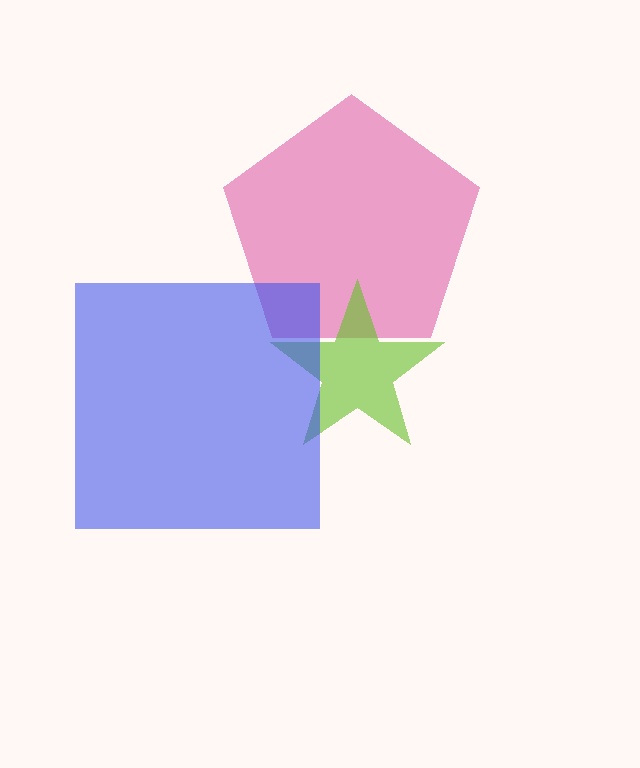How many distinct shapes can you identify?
There are 3 distinct shapes: a pink pentagon, a lime star, a blue square.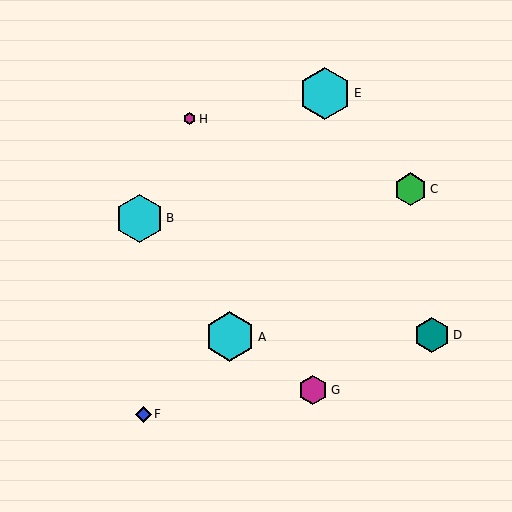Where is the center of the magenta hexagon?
The center of the magenta hexagon is at (190, 119).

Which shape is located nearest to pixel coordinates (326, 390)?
The magenta hexagon (labeled G) at (313, 390) is nearest to that location.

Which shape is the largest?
The cyan hexagon (labeled E) is the largest.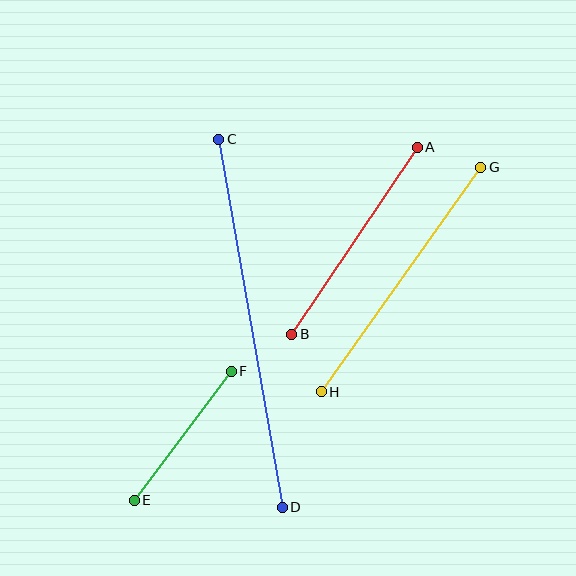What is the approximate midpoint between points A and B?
The midpoint is at approximately (354, 241) pixels.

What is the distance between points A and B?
The distance is approximately 225 pixels.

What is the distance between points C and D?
The distance is approximately 374 pixels.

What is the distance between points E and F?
The distance is approximately 161 pixels.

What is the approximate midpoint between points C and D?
The midpoint is at approximately (250, 323) pixels.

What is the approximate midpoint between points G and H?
The midpoint is at approximately (401, 279) pixels.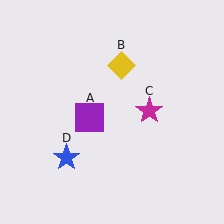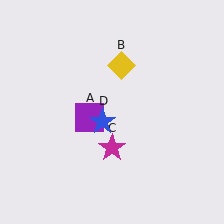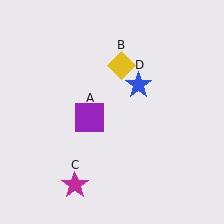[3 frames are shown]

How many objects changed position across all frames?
2 objects changed position: magenta star (object C), blue star (object D).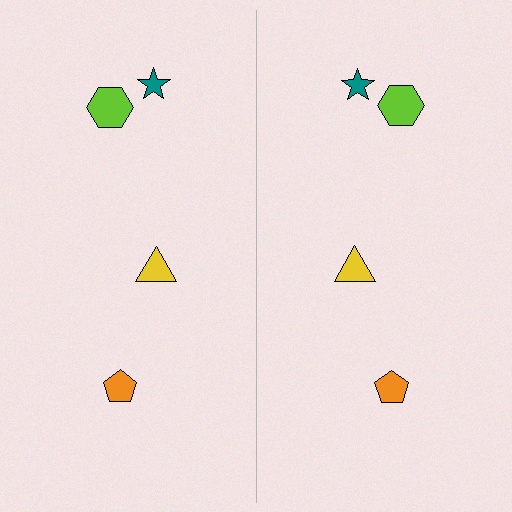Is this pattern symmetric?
Yes, this pattern has bilateral (reflection) symmetry.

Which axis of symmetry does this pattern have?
The pattern has a vertical axis of symmetry running through the center of the image.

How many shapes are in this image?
There are 8 shapes in this image.